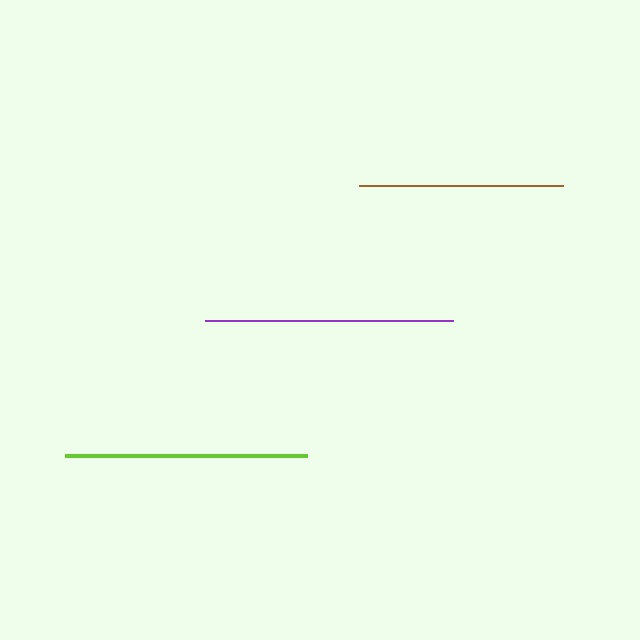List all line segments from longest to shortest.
From longest to shortest: purple, lime, brown.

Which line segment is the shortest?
The brown line is the shortest at approximately 204 pixels.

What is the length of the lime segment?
The lime segment is approximately 241 pixels long.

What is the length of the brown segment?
The brown segment is approximately 204 pixels long.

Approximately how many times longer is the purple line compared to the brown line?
The purple line is approximately 1.2 times the length of the brown line.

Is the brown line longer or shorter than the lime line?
The lime line is longer than the brown line.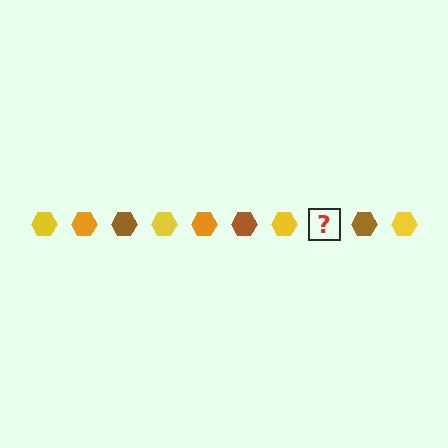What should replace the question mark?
The question mark should be replaced with an orange hexagon.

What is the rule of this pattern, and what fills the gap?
The rule is that the pattern cycles through yellow, orange, brown hexagons. The gap should be filled with an orange hexagon.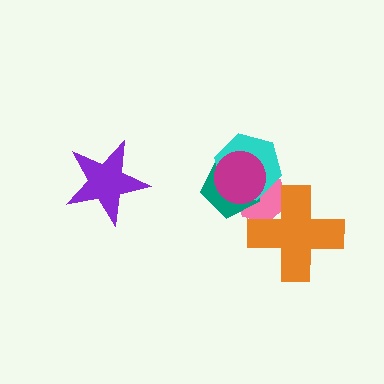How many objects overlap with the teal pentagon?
3 objects overlap with the teal pentagon.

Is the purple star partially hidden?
No, no other shape covers it.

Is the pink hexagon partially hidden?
Yes, it is partially covered by another shape.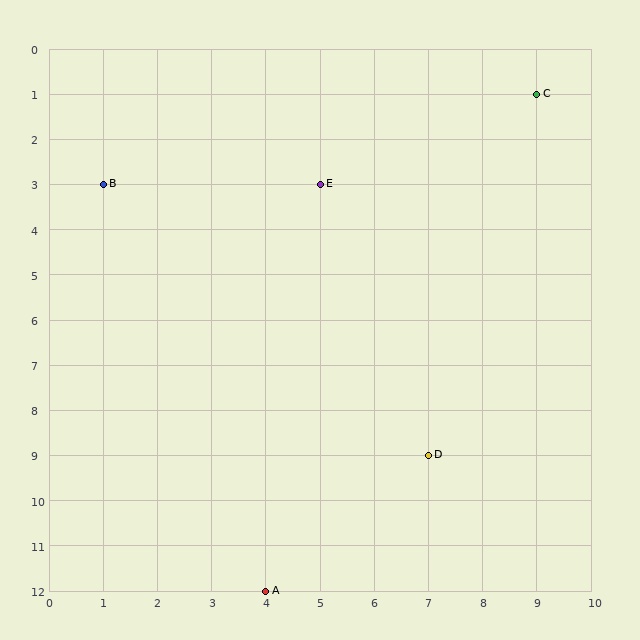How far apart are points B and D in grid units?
Points B and D are 6 columns and 6 rows apart (about 8.5 grid units diagonally).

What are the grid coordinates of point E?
Point E is at grid coordinates (5, 3).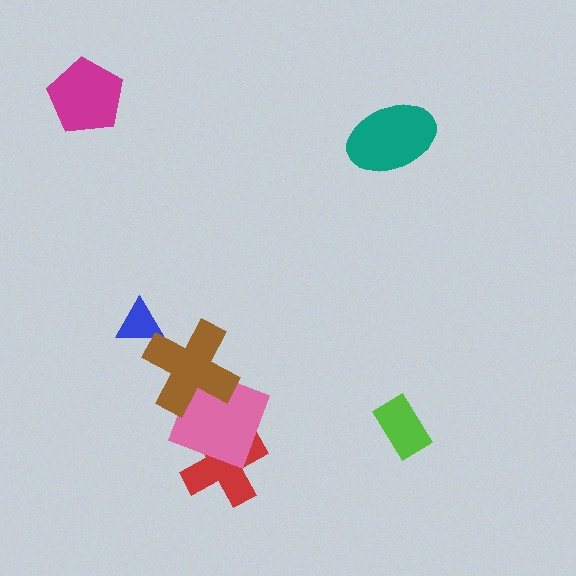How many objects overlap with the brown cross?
2 objects overlap with the brown cross.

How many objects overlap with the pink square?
2 objects overlap with the pink square.